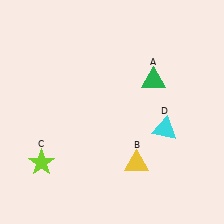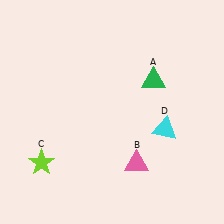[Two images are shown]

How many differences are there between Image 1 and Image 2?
There is 1 difference between the two images.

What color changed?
The triangle (B) changed from yellow in Image 1 to pink in Image 2.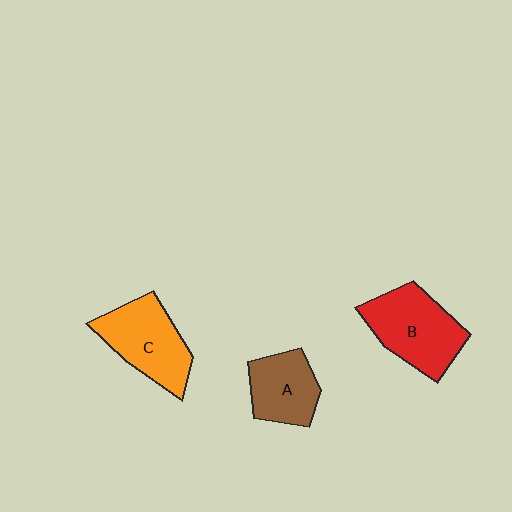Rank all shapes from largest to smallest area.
From largest to smallest: B (red), C (orange), A (brown).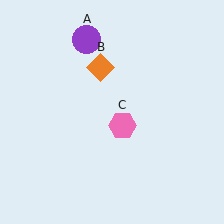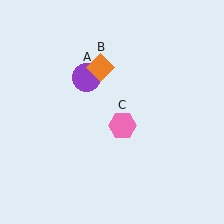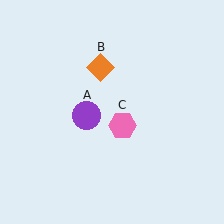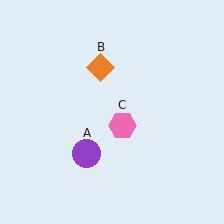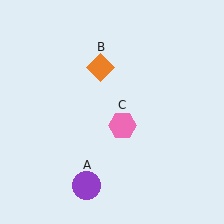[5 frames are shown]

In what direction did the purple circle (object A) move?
The purple circle (object A) moved down.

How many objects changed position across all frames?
1 object changed position: purple circle (object A).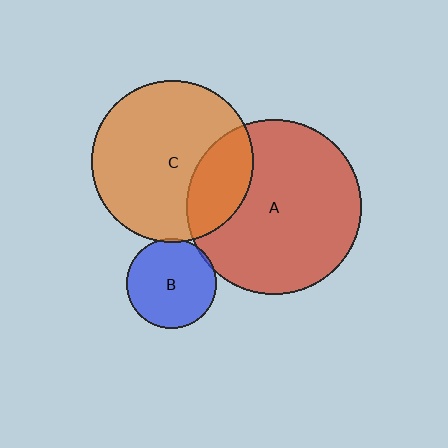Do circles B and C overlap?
Yes.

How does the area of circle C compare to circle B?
Approximately 3.2 times.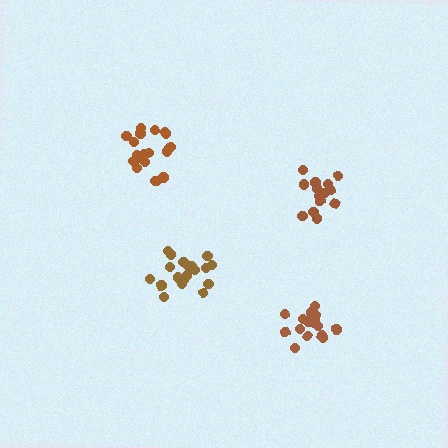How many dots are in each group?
Group 1: 15 dots, Group 2: 19 dots, Group 3: 19 dots, Group 4: 16 dots (69 total).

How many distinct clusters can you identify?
There are 4 distinct clusters.